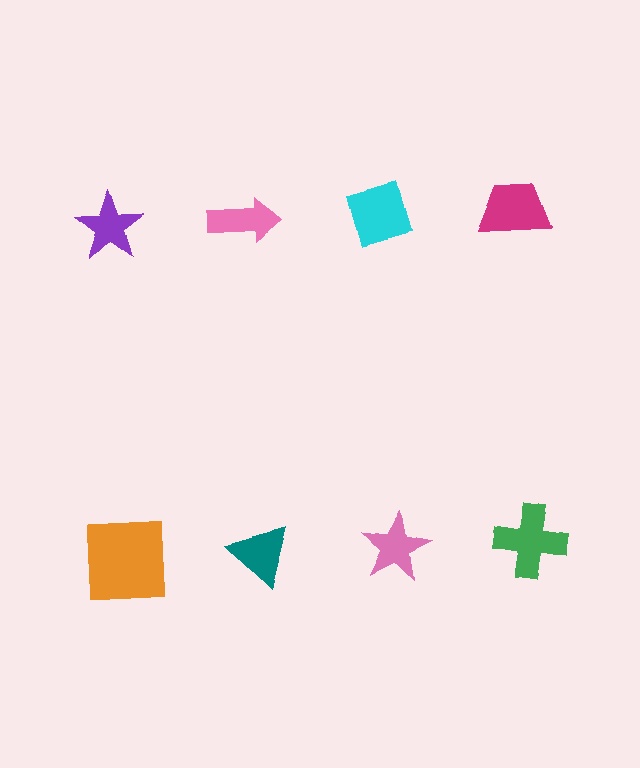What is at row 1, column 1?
A purple star.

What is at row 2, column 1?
An orange square.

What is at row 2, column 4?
A green cross.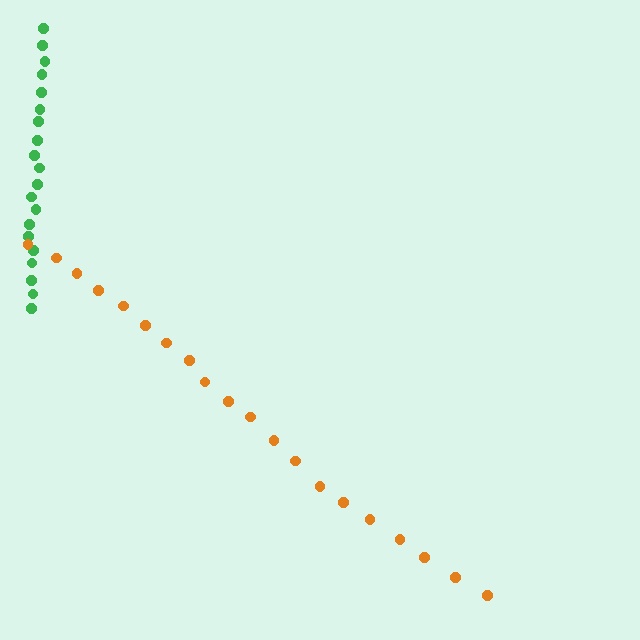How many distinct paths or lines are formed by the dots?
There are 2 distinct paths.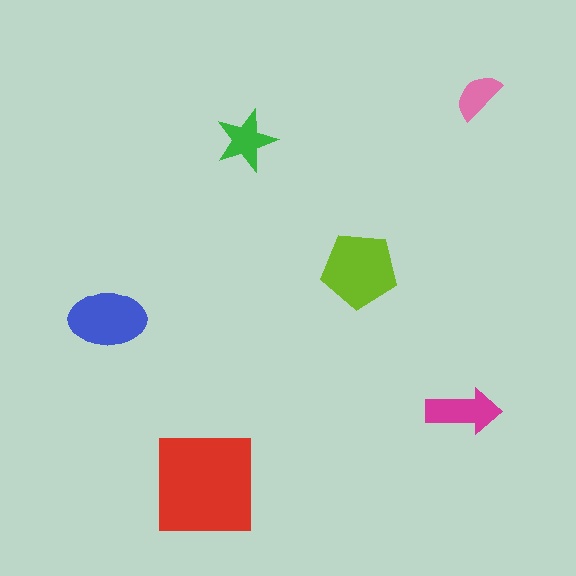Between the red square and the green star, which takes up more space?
The red square.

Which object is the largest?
The red square.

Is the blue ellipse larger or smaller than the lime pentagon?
Smaller.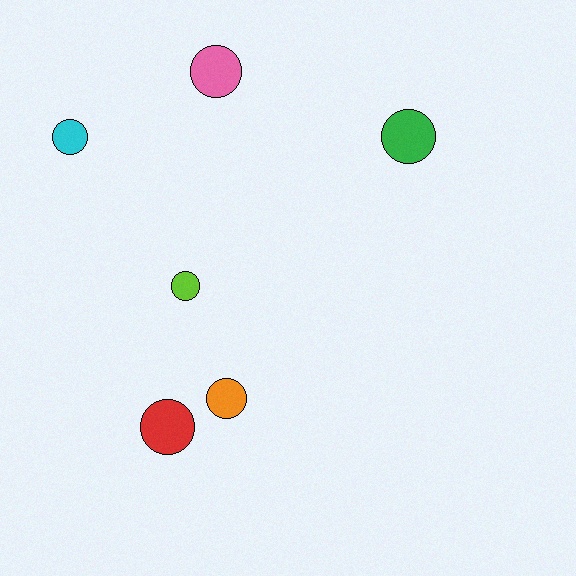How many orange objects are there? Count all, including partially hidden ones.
There is 1 orange object.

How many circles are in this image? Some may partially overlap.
There are 6 circles.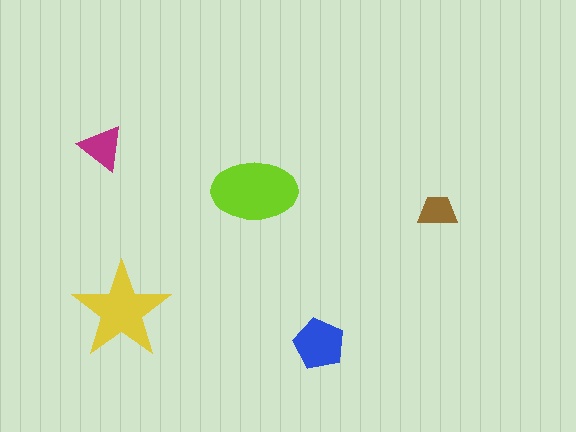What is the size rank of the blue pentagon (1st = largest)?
3rd.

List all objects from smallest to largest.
The brown trapezoid, the magenta triangle, the blue pentagon, the yellow star, the lime ellipse.